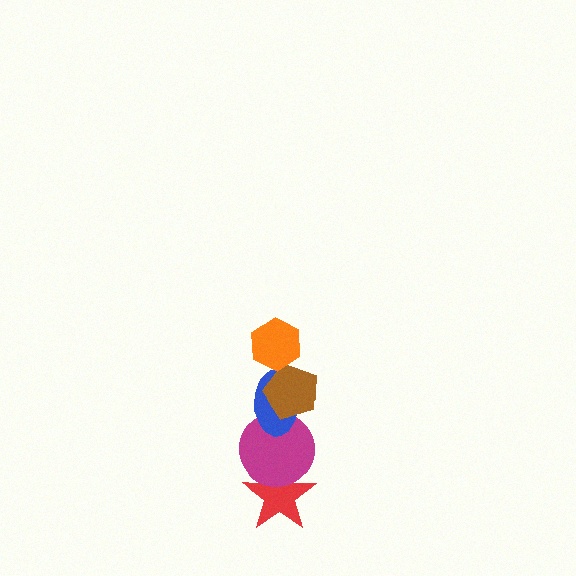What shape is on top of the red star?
The magenta circle is on top of the red star.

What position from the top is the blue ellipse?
The blue ellipse is 3rd from the top.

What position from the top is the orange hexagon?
The orange hexagon is 1st from the top.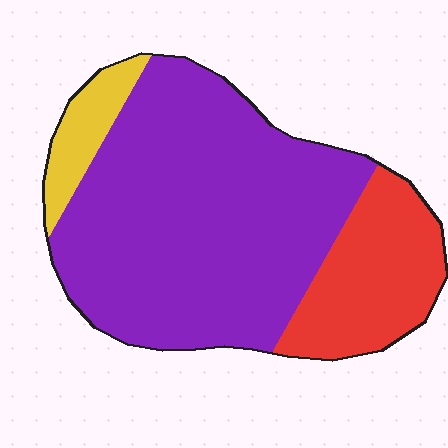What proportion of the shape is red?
Red covers 22% of the shape.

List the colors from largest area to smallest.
From largest to smallest: purple, red, yellow.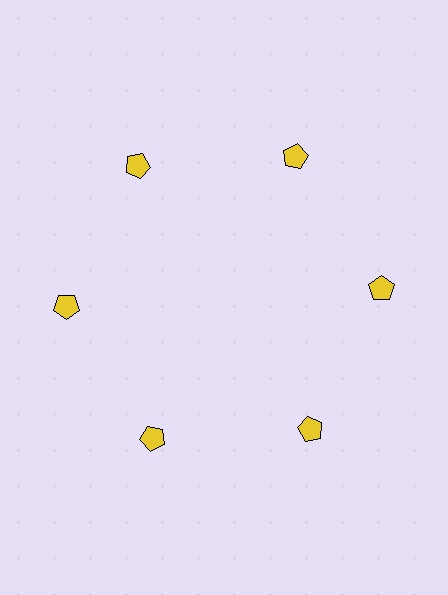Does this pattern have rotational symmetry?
Yes, this pattern has 6-fold rotational symmetry. It looks the same after rotating 60 degrees around the center.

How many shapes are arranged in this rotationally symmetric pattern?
There are 6 shapes, arranged in 6 groups of 1.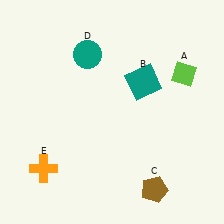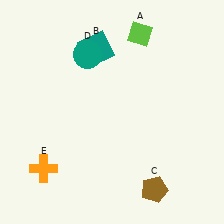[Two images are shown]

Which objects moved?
The objects that moved are: the lime diamond (A), the teal square (B).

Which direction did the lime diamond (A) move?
The lime diamond (A) moved left.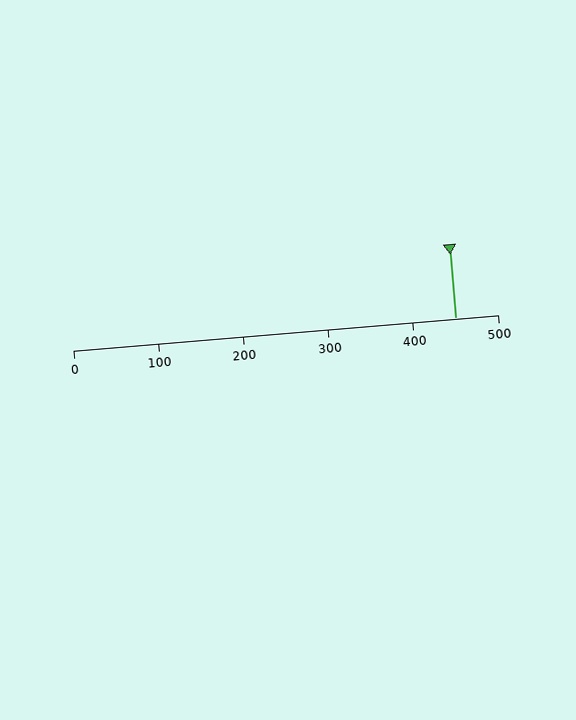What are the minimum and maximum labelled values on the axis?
The axis runs from 0 to 500.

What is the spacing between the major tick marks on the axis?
The major ticks are spaced 100 apart.